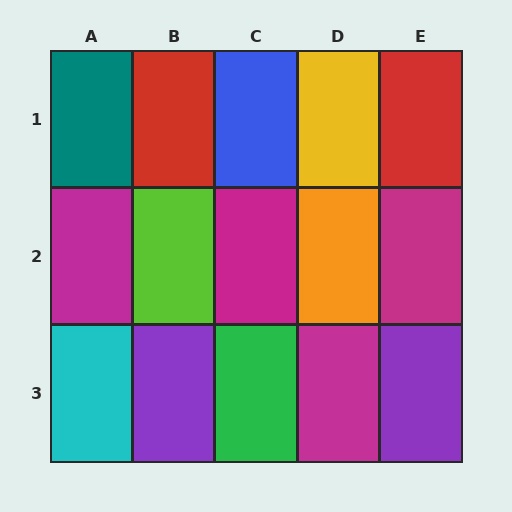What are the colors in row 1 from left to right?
Teal, red, blue, yellow, red.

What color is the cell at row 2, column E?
Magenta.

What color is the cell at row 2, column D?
Orange.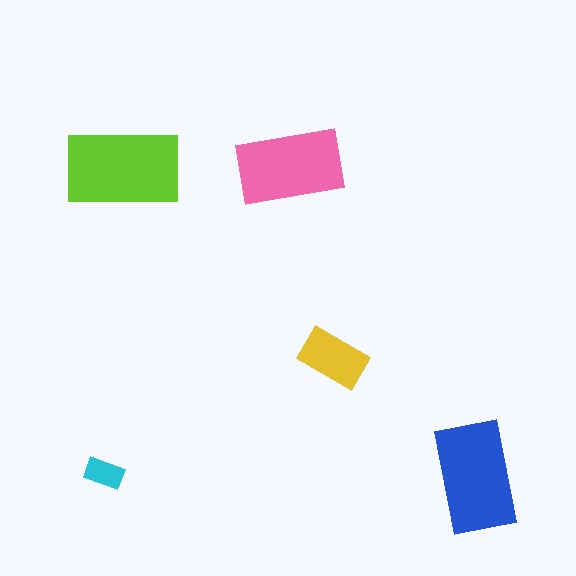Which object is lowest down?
The blue rectangle is bottommost.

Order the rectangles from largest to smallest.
the lime one, the blue one, the pink one, the yellow one, the cyan one.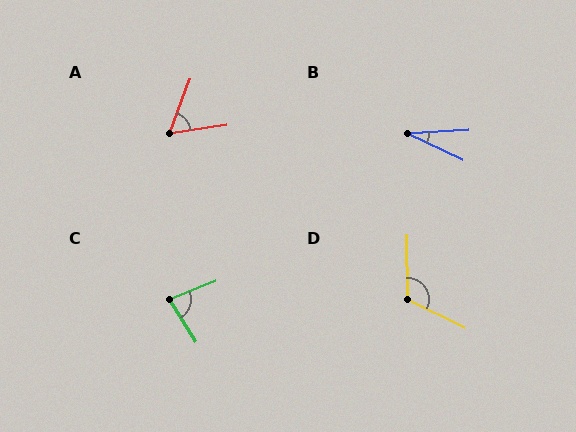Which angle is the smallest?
B, at approximately 28 degrees.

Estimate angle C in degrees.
Approximately 80 degrees.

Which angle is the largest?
D, at approximately 117 degrees.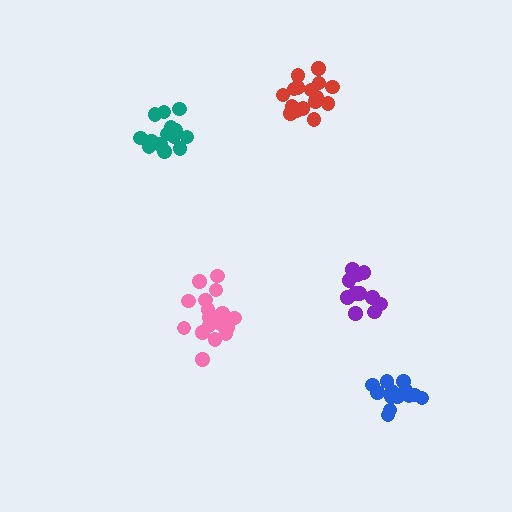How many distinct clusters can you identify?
There are 5 distinct clusters.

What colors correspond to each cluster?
The clusters are colored: pink, teal, red, blue, purple.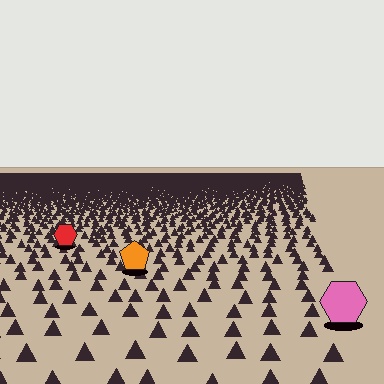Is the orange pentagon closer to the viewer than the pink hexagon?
No. The pink hexagon is closer — you can tell from the texture gradient: the ground texture is coarser near it.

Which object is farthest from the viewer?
The red hexagon is farthest from the viewer. It appears smaller and the ground texture around it is denser.